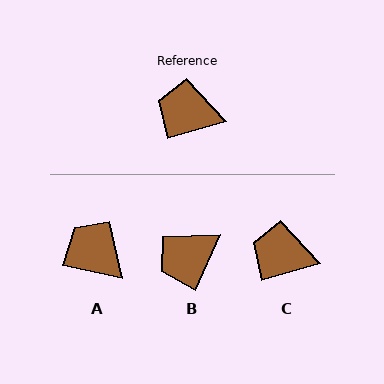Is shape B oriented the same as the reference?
No, it is off by about 50 degrees.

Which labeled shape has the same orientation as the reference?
C.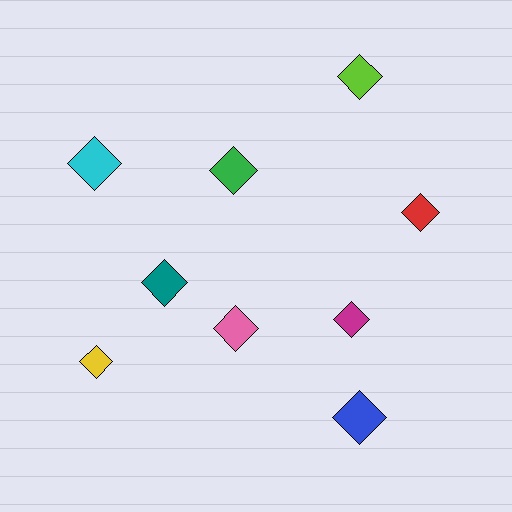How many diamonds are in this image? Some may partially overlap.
There are 9 diamonds.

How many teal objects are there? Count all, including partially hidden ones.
There is 1 teal object.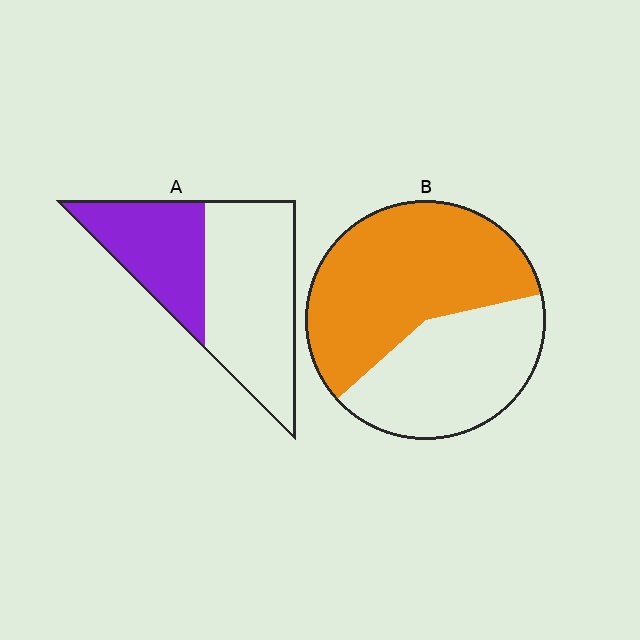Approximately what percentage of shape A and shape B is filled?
A is approximately 40% and B is approximately 60%.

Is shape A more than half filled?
No.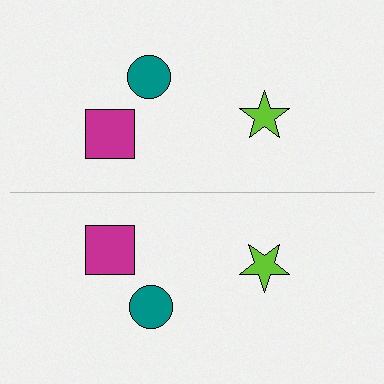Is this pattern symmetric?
Yes, this pattern has bilateral (reflection) symmetry.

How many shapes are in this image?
There are 6 shapes in this image.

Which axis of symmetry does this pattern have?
The pattern has a horizontal axis of symmetry running through the center of the image.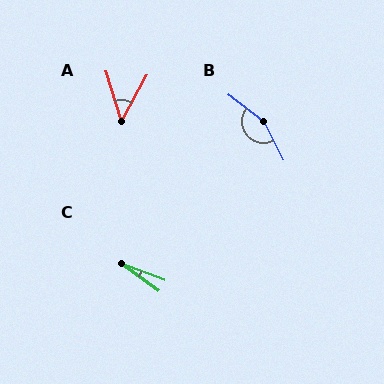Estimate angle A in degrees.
Approximately 46 degrees.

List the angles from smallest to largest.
C (15°), A (46°), B (154°).